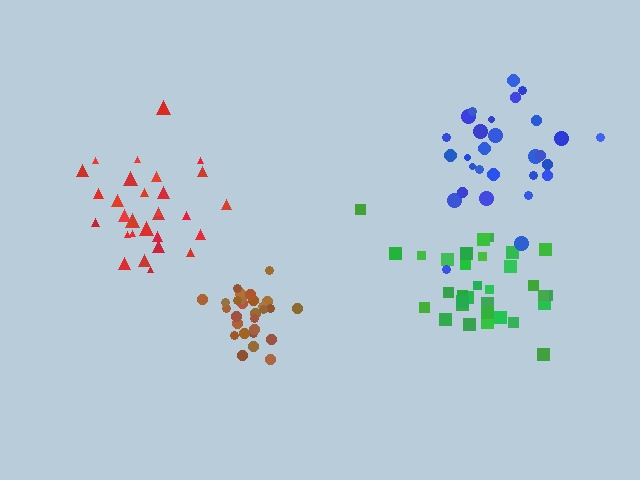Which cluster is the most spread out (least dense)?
Blue.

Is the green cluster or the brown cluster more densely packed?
Brown.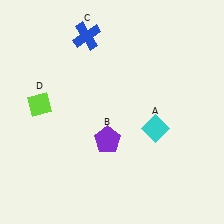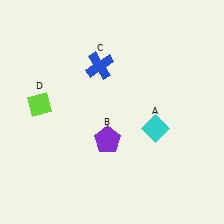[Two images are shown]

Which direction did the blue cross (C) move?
The blue cross (C) moved down.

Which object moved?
The blue cross (C) moved down.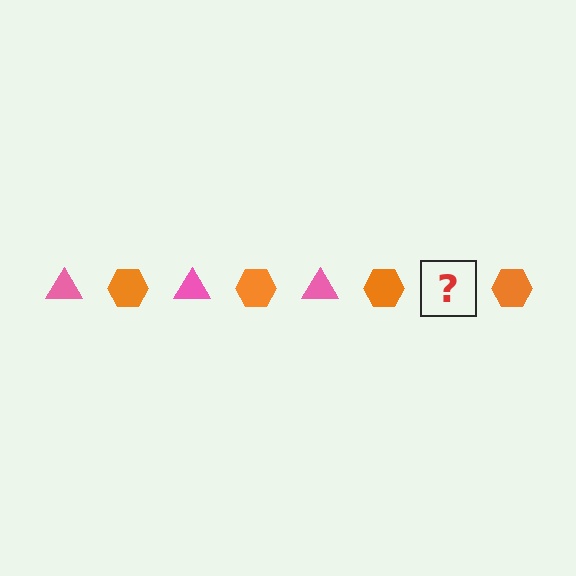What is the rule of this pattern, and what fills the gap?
The rule is that the pattern alternates between pink triangle and orange hexagon. The gap should be filled with a pink triangle.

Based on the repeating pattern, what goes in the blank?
The blank should be a pink triangle.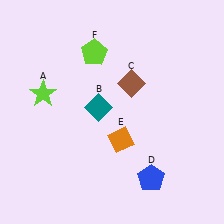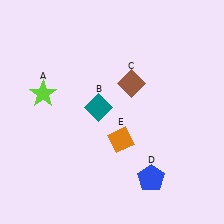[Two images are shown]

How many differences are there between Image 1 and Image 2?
There is 1 difference between the two images.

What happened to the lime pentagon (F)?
The lime pentagon (F) was removed in Image 2. It was in the top-left area of Image 1.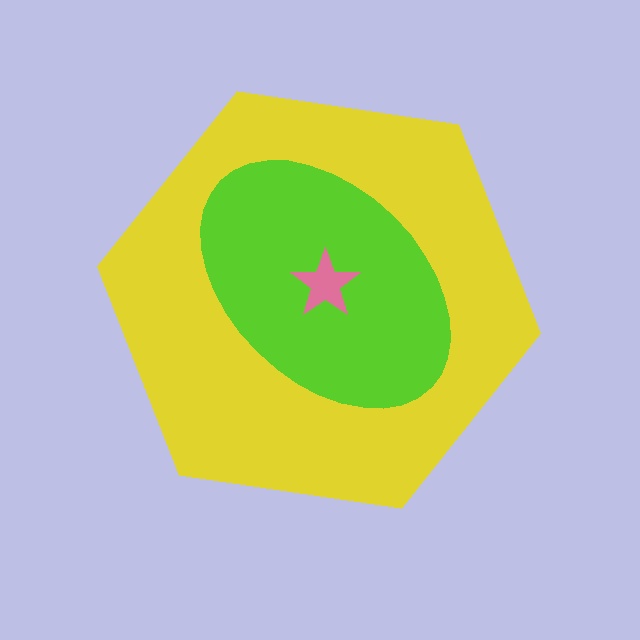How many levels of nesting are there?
3.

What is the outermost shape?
The yellow hexagon.